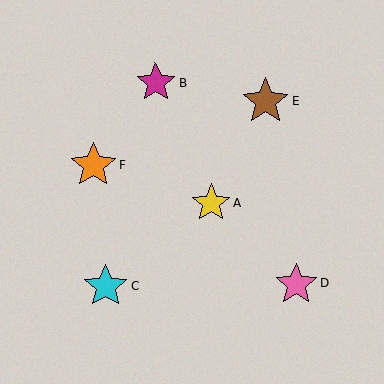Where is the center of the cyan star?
The center of the cyan star is at (106, 286).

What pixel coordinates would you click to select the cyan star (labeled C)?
Click at (106, 286) to select the cyan star C.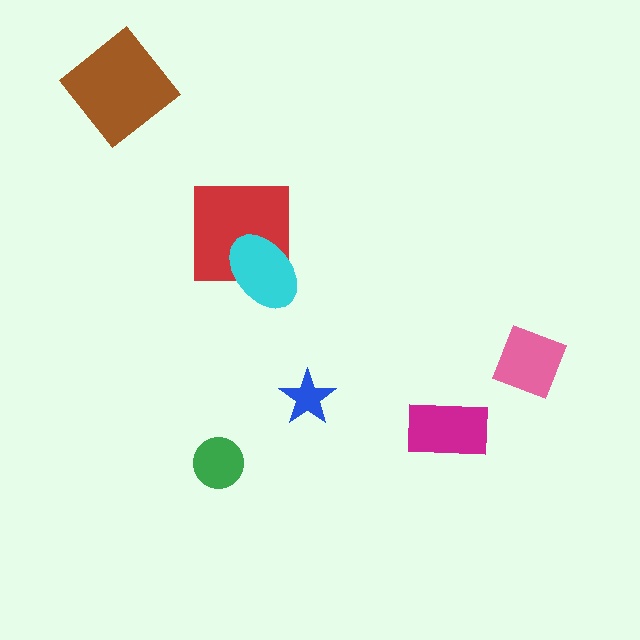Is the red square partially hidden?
Yes, it is partially covered by another shape.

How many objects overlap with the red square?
1 object overlaps with the red square.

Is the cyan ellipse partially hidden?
No, no other shape covers it.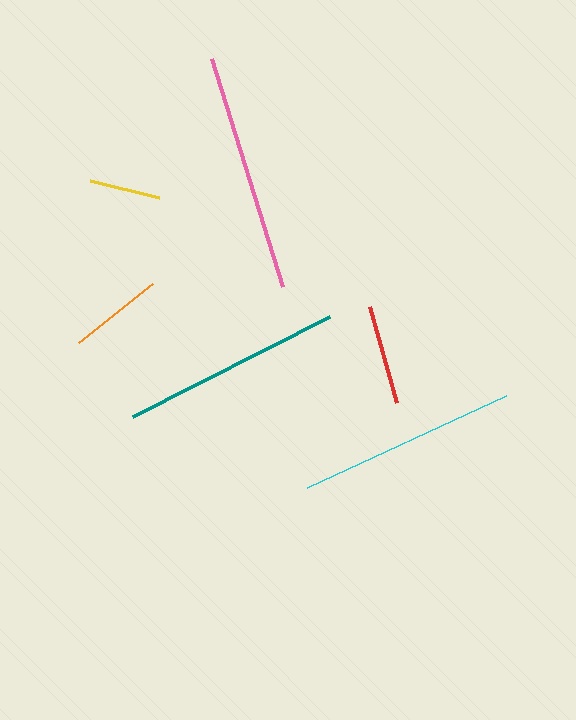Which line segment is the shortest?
The yellow line is the shortest at approximately 71 pixels.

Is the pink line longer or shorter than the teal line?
The pink line is longer than the teal line.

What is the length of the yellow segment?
The yellow segment is approximately 71 pixels long.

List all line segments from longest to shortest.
From longest to shortest: pink, teal, cyan, red, orange, yellow.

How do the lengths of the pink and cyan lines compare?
The pink and cyan lines are approximately the same length.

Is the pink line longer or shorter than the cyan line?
The pink line is longer than the cyan line.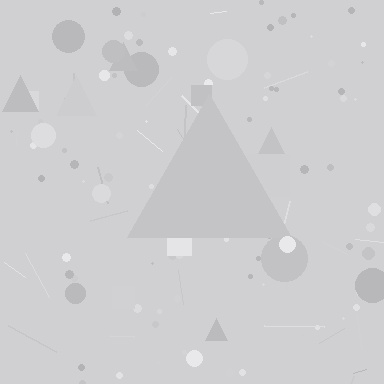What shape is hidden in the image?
A triangle is hidden in the image.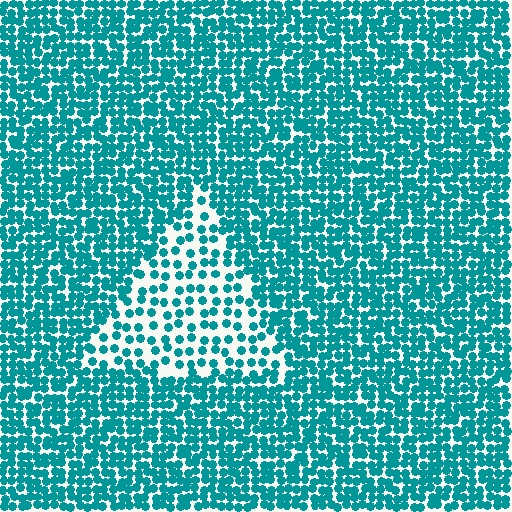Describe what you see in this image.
The image contains small teal elements arranged at two different densities. A triangle-shaped region is visible where the elements are less densely packed than the surrounding area.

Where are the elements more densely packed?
The elements are more densely packed outside the triangle boundary.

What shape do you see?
I see a triangle.